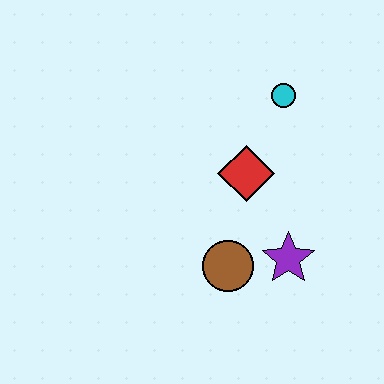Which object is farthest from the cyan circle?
The brown circle is farthest from the cyan circle.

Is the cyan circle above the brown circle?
Yes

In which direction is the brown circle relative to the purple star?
The brown circle is to the left of the purple star.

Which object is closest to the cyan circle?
The red diamond is closest to the cyan circle.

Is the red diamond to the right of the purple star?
No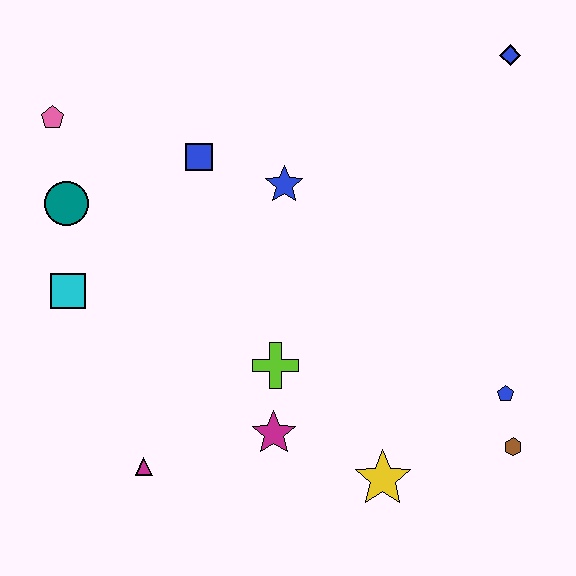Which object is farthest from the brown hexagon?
The pink pentagon is farthest from the brown hexagon.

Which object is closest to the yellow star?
The magenta star is closest to the yellow star.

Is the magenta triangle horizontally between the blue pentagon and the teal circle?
Yes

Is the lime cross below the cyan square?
Yes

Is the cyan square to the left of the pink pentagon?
No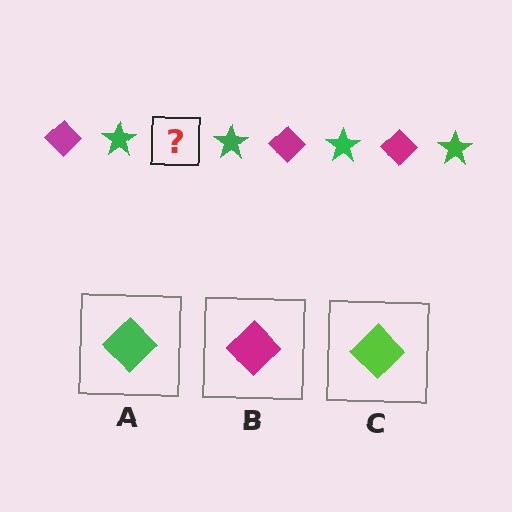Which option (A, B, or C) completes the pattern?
B.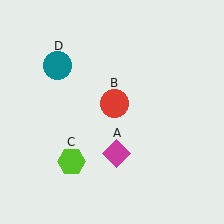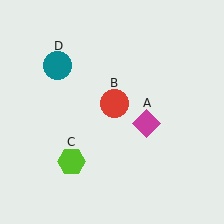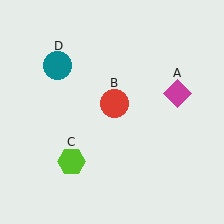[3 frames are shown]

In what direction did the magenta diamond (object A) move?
The magenta diamond (object A) moved up and to the right.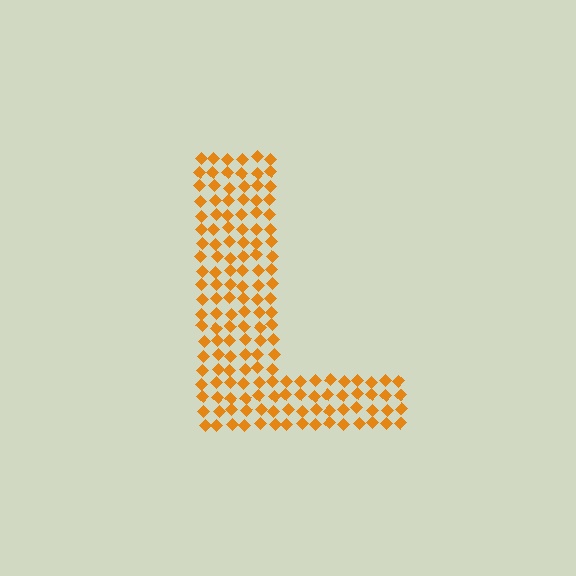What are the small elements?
The small elements are diamonds.